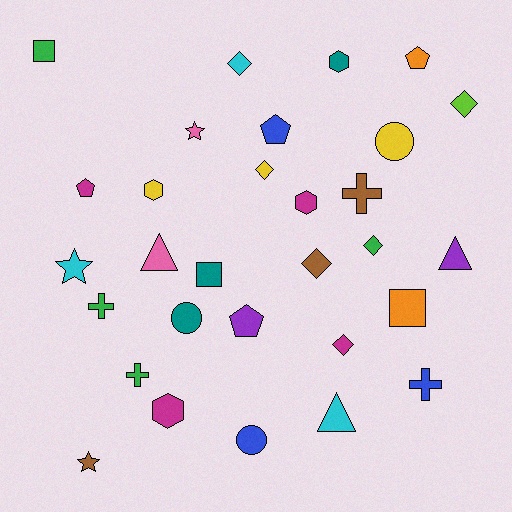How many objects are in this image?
There are 30 objects.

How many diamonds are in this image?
There are 6 diamonds.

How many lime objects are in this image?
There is 1 lime object.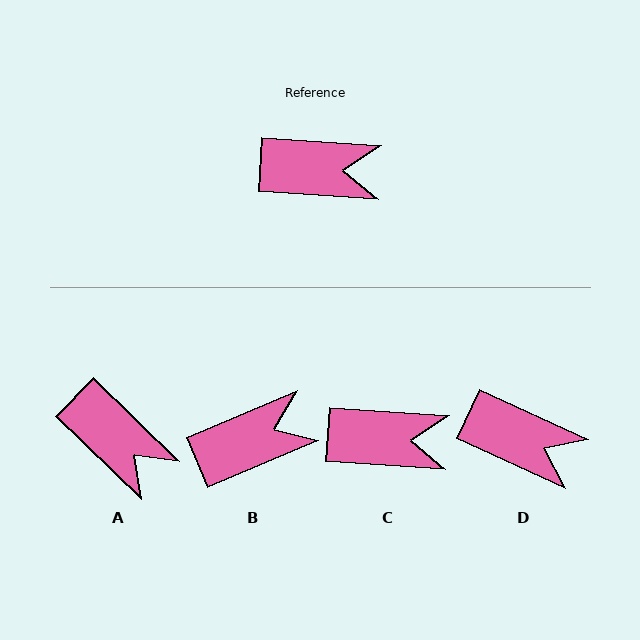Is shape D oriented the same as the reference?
No, it is off by about 21 degrees.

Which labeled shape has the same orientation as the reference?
C.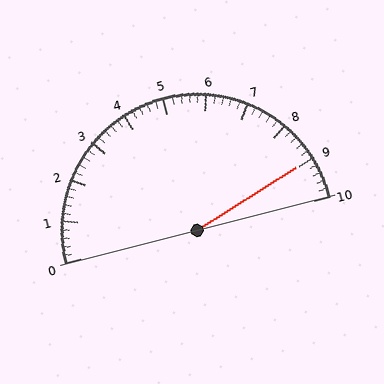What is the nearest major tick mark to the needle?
The nearest major tick mark is 9.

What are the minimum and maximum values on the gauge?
The gauge ranges from 0 to 10.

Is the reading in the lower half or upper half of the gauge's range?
The reading is in the upper half of the range (0 to 10).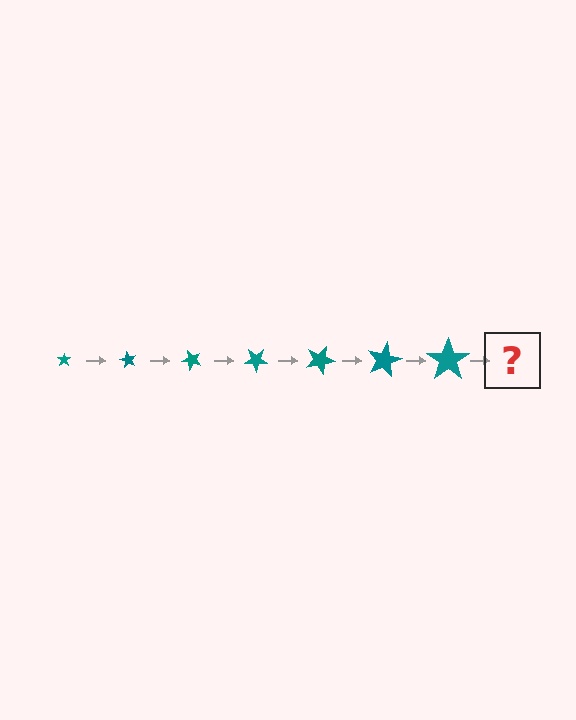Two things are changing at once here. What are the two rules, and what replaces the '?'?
The two rules are that the star grows larger each step and it rotates 60 degrees each step. The '?' should be a star, larger than the previous one and rotated 420 degrees from the start.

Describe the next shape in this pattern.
It should be a star, larger than the previous one and rotated 420 degrees from the start.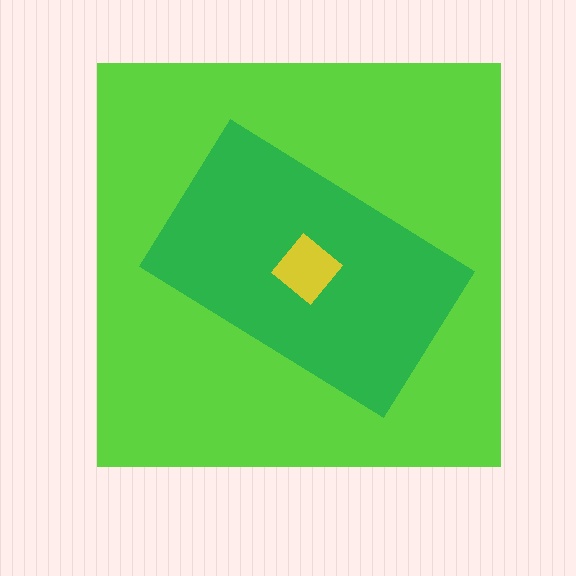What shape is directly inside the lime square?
The green rectangle.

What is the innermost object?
The yellow diamond.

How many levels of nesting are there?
3.